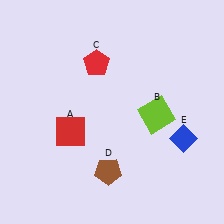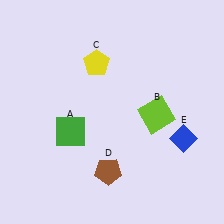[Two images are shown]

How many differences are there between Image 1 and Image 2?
There are 2 differences between the two images.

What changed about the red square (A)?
In Image 1, A is red. In Image 2, it changed to green.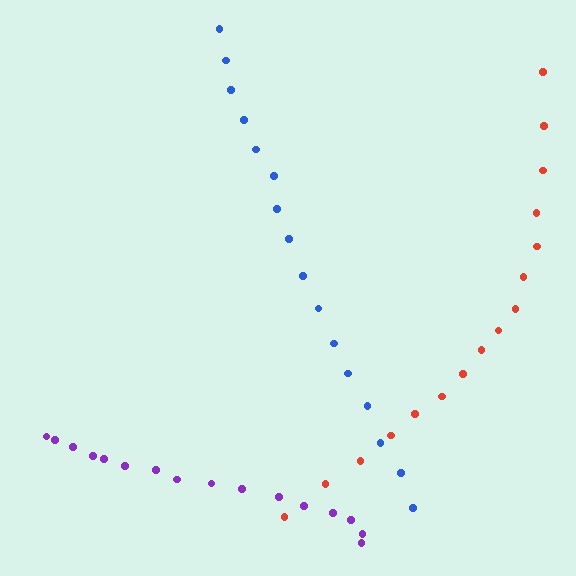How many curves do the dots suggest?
There are 3 distinct paths.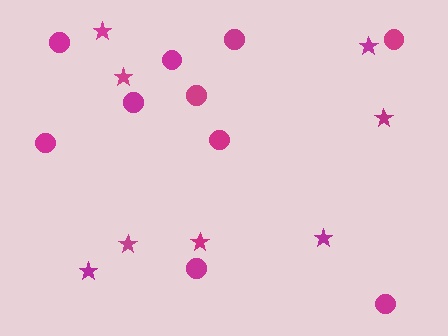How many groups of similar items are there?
There are 2 groups: one group of stars (8) and one group of circles (10).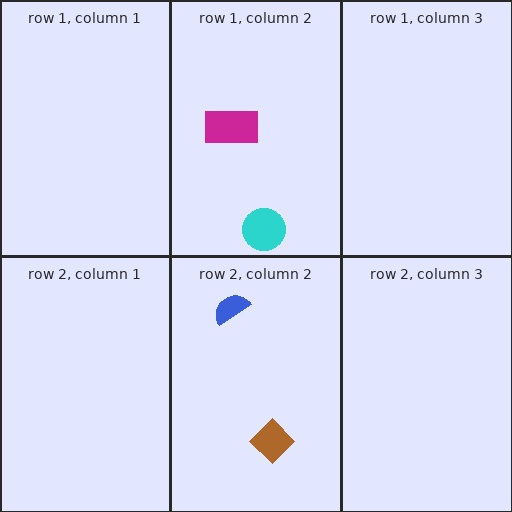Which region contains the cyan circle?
The row 1, column 2 region.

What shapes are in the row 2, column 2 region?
The brown diamond, the blue semicircle.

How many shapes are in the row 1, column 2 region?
2.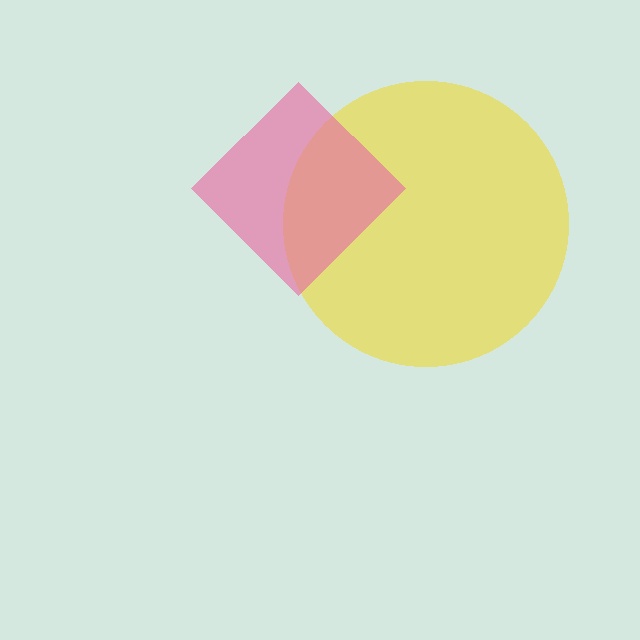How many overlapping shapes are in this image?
There are 2 overlapping shapes in the image.